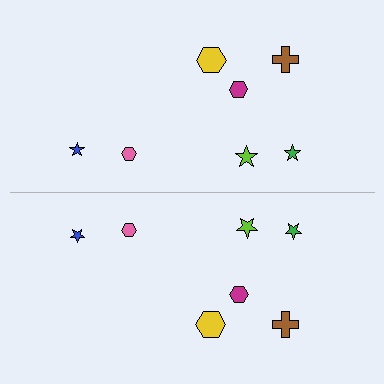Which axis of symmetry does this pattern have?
The pattern has a horizontal axis of symmetry running through the center of the image.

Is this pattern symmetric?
Yes, this pattern has bilateral (reflection) symmetry.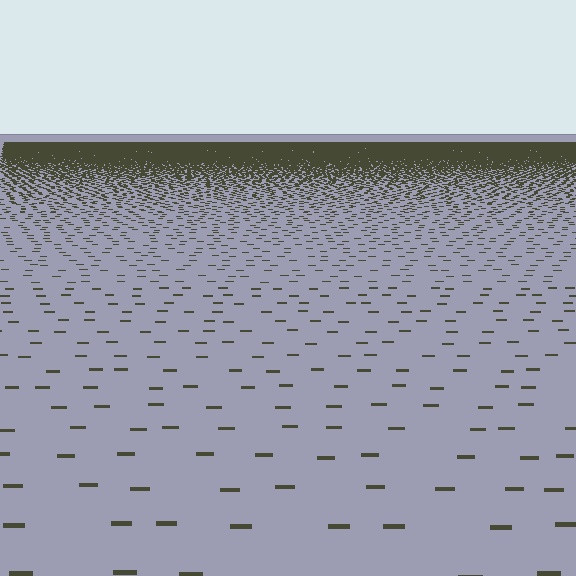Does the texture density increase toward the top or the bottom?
Density increases toward the top.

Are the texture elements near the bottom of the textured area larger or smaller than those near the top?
Larger. Near the bottom, elements are closer to the viewer and appear at a bigger on-screen size.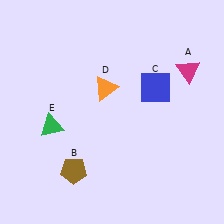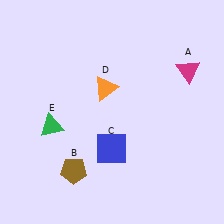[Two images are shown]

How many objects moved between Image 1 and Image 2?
1 object moved between the two images.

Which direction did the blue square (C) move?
The blue square (C) moved down.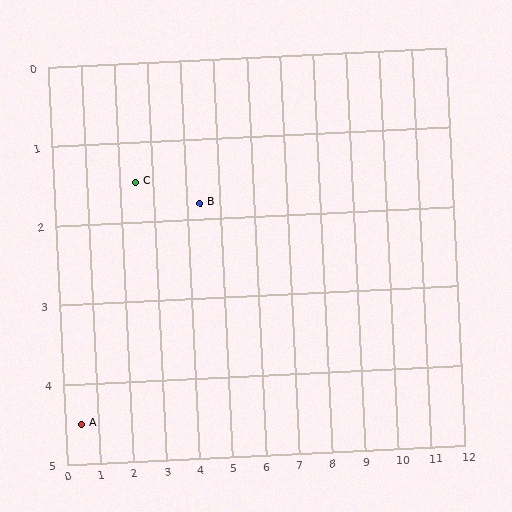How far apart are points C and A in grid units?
Points C and A are about 3.6 grid units apart.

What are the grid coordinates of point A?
Point A is at approximately (0.5, 4.5).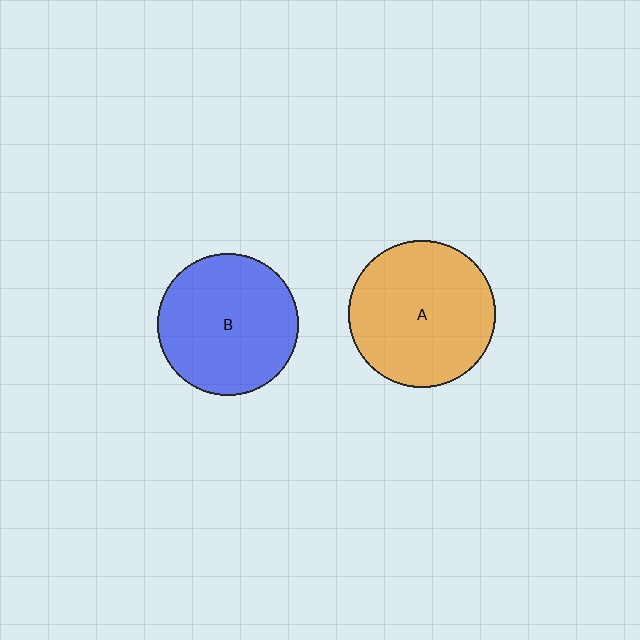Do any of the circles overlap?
No, none of the circles overlap.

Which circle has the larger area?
Circle A (orange).